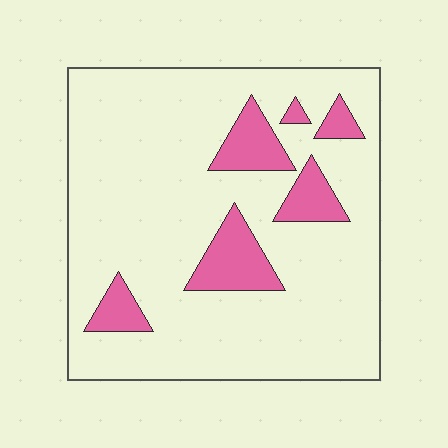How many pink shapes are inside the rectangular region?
6.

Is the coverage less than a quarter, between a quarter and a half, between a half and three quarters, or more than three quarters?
Less than a quarter.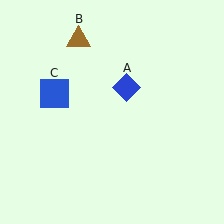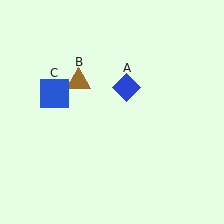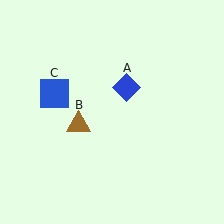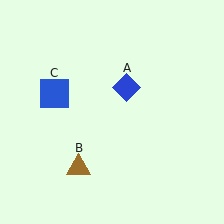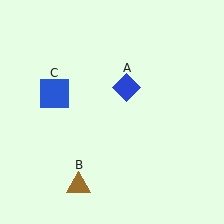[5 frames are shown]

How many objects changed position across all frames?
1 object changed position: brown triangle (object B).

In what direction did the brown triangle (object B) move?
The brown triangle (object B) moved down.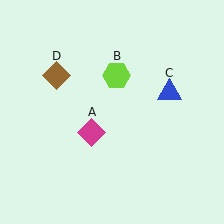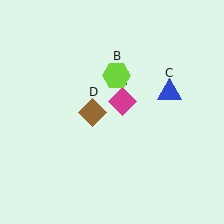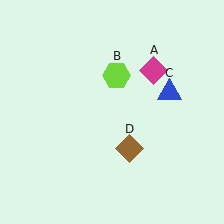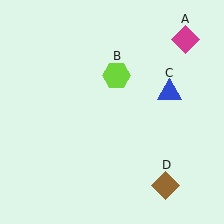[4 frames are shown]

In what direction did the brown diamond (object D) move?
The brown diamond (object D) moved down and to the right.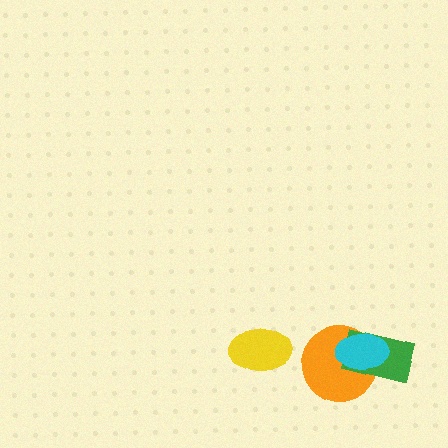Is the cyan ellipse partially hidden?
No, no other shape covers it.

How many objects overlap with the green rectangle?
2 objects overlap with the green rectangle.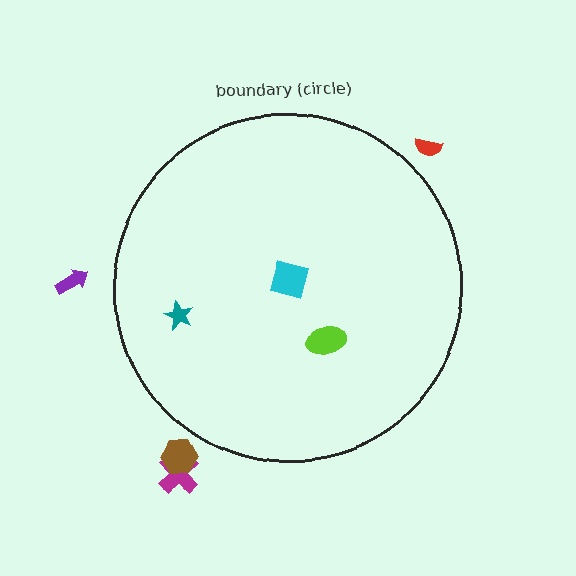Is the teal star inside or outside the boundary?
Inside.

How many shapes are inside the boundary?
3 inside, 4 outside.